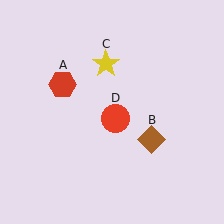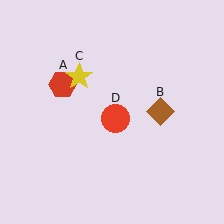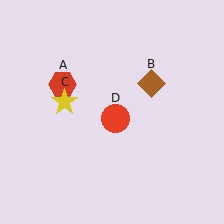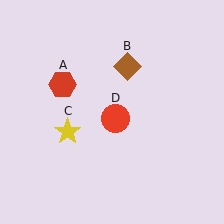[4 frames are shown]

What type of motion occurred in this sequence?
The brown diamond (object B), yellow star (object C) rotated counterclockwise around the center of the scene.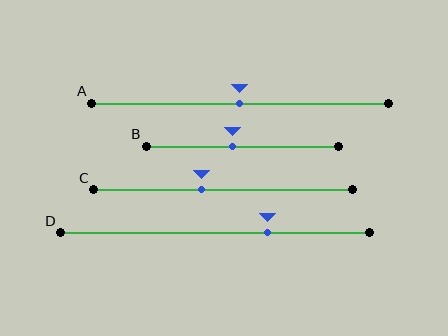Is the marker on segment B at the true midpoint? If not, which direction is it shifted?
No, the marker on segment B is shifted to the left by about 5% of the segment length.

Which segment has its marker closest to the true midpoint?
Segment A has its marker closest to the true midpoint.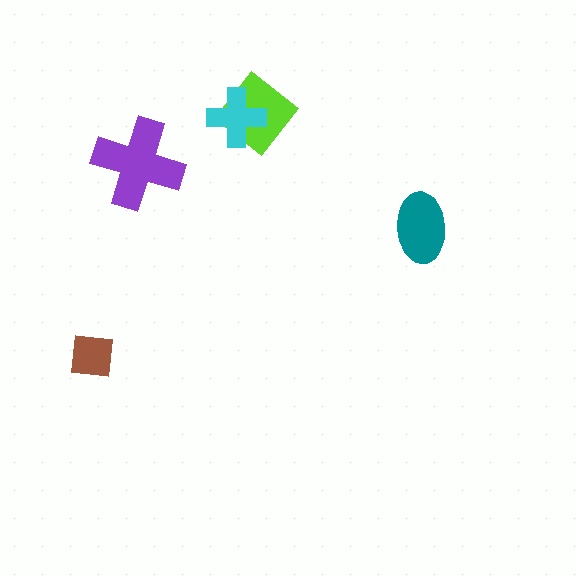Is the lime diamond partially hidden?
Yes, it is partially covered by another shape.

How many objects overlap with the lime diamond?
1 object overlaps with the lime diamond.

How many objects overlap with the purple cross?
0 objects overlap with the purple cross.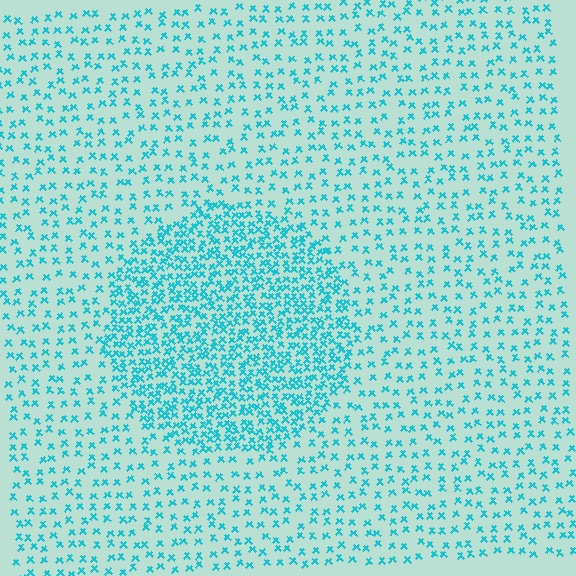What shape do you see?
I see a circle.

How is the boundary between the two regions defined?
The boundary is defined by a change in element density (approximately 2.4x ratio). All elements are the same color, size, and shape.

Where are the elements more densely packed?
The elements are more densely packed inside the circle boundary.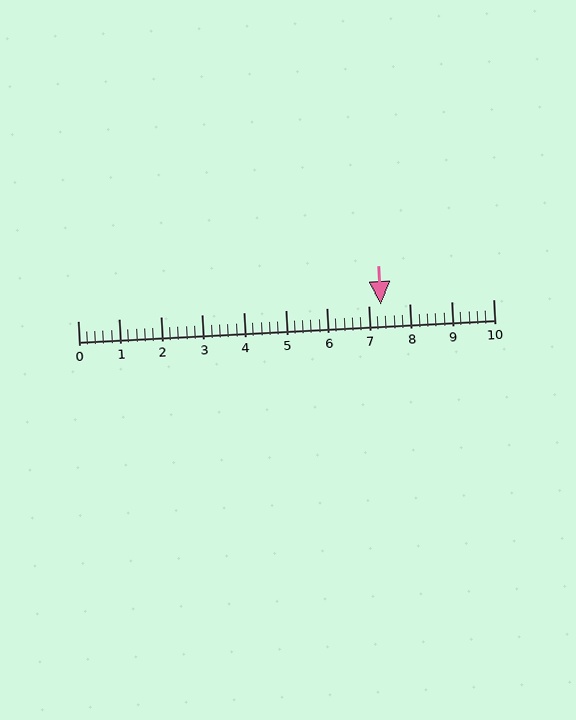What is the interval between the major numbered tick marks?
The major tick marks are spaced 1 units apart.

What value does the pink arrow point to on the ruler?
The pink arrow points to approximately 7.3.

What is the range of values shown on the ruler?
The ruler shows values from 0 to 10.